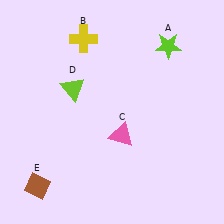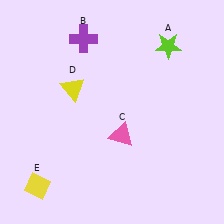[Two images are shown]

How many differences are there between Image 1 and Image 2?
There are 3 differences between the two images.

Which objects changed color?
B changed from yellow to purple. D changed from lime to yellow. E changed from brown to yellow.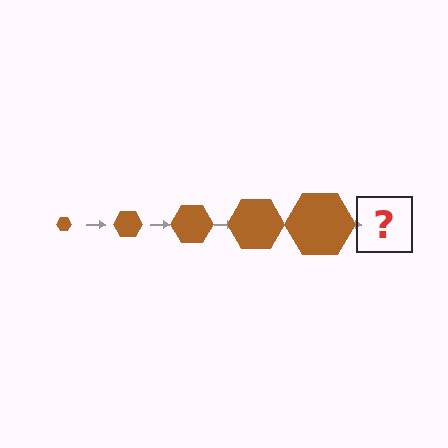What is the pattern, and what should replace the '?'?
The pattern is that the hexagon gets progressively larger each step. The '?' should be a brown hexagon, larger than the previous one.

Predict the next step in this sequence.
The next step is a brown hexagon, larger than the previous one.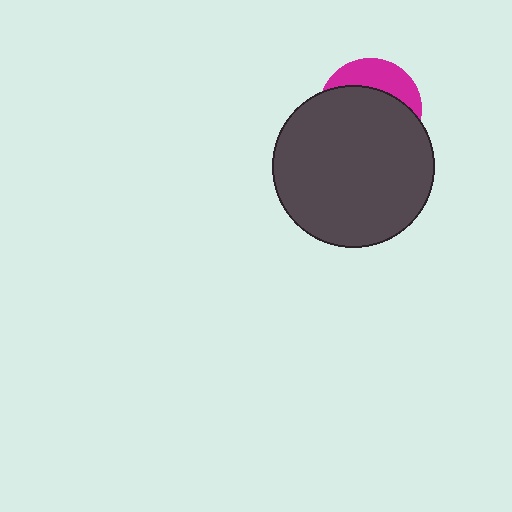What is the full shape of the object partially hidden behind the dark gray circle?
The partially hidden object is a magenta circle.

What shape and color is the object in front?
The object in front is a dark gray circle.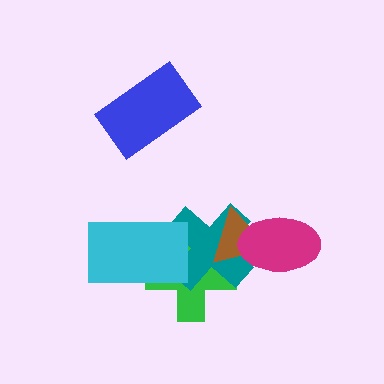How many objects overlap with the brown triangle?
3 objects overlap with the brown triangle.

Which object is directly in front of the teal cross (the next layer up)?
The brown triangle is directly in front of the teal cross.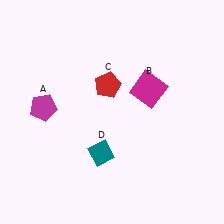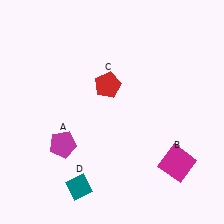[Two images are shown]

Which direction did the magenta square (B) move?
The magenta square (B) moved down.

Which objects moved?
The objects that moved are: the magenta pentagon (A), the magenta square (B), the teal diamond (D).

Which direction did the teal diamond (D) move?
The teal diamond (D) moved down.